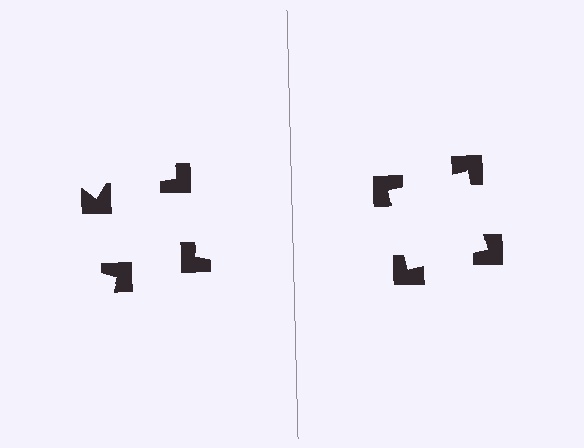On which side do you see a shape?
An illusory square appears on the right side. On the left side the wedge cuts are rotated, so no coherent shape forms.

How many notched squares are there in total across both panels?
8 — 4 on each side.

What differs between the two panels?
The notched squares are positioned identically on both sides; only the wedge orientations differ. On the right they align to a square; on the left they are misaligned.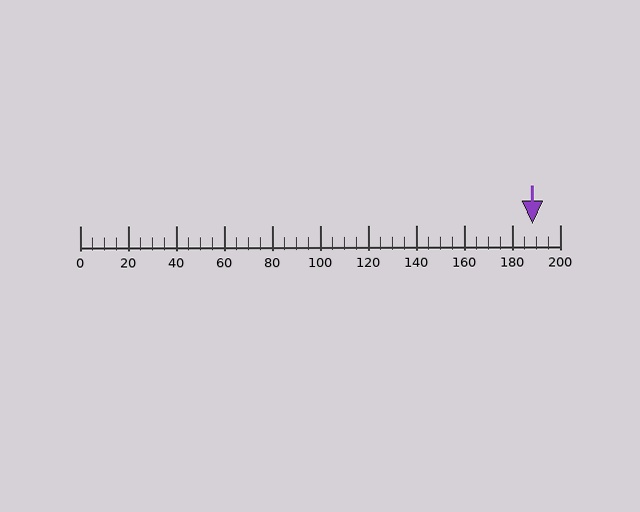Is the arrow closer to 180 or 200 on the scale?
The arrow is closer to 180.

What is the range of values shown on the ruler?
The ruler shows values from 0 to 200.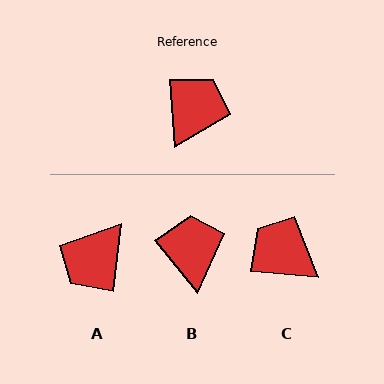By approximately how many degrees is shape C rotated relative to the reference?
Approximately 81 degrees counter-clockwise.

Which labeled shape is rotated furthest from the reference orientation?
A, about 169 degrees away.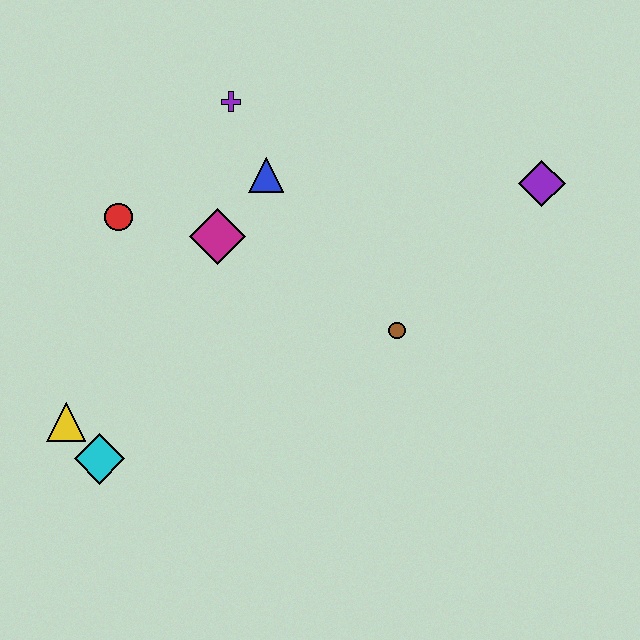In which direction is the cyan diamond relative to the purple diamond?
The cyan diamond is to the left of the purple diamond.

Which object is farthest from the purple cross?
The cyan diamond is farthest from the purple cross.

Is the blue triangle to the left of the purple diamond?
Yes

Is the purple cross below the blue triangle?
No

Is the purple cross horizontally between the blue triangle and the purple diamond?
No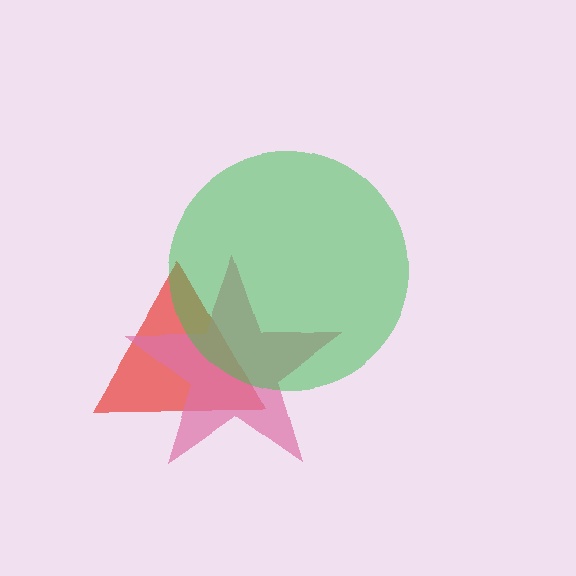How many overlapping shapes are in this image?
There are 3 overlapping shapes in the image.